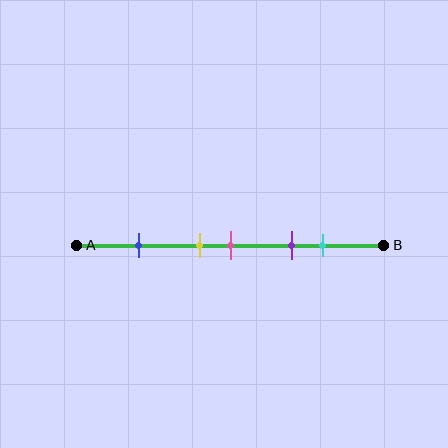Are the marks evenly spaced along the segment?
No, the marks are not evenly spaced.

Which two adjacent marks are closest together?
The yellow and pink marks are the closest adjacent pair.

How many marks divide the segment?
There are 5 marks dividing the segment.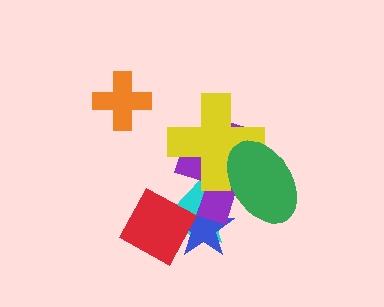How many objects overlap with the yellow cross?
3 objects overlap with the yellow cross.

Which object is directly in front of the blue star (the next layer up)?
The purple cross is directly in front of the blue star.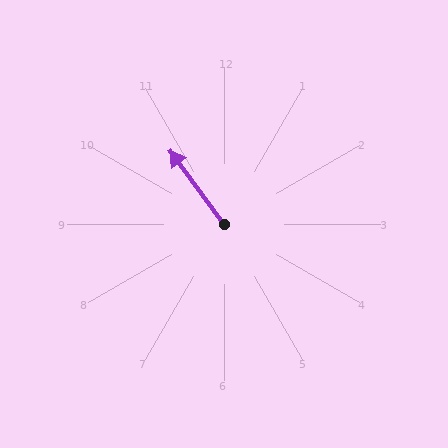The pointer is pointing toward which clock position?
Roughly 11 o'clock.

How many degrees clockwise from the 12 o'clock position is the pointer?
Approximately 324 degrees.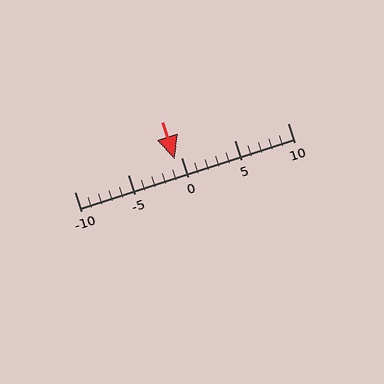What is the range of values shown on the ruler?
The ruler shows values from -10 to 10.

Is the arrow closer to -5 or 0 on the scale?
The arrow is closer to 0.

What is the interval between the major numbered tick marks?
The major tick marks are spaced 5 units apart.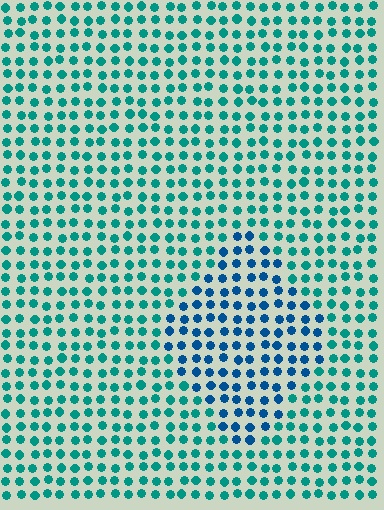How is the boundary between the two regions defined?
The boundary is defined purely by a slight shift in hue (about 35 degrees). Spacing, size, and orientation are identical on both sides.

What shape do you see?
I see a diamond.